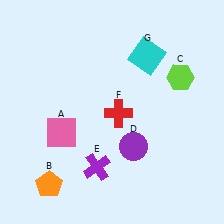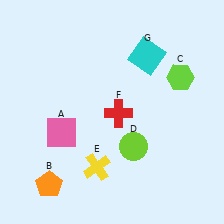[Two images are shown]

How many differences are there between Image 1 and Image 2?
There are 2 differences between the two images.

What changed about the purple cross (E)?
In Image 1, E is purple. In Image 2, it changed to yellow.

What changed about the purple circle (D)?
In Image 1, D is purple. In Image 2, it changed to lime.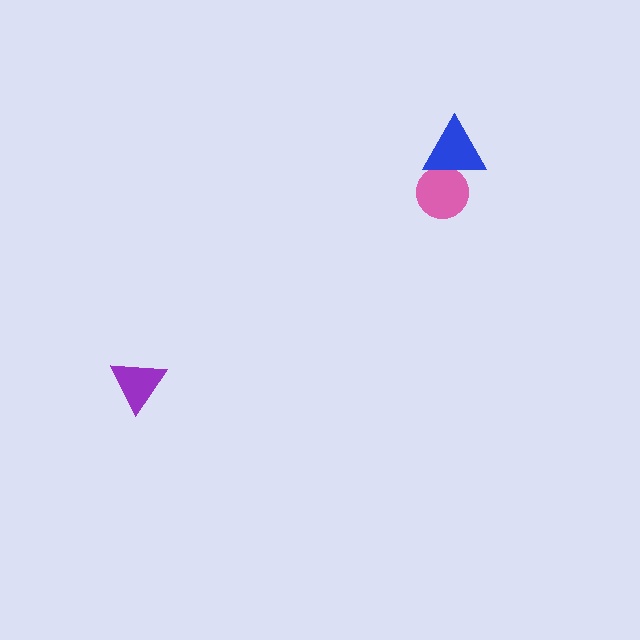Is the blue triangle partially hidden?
No, no other shape covers it.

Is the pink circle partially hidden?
Yes, it is partially covered by another shape.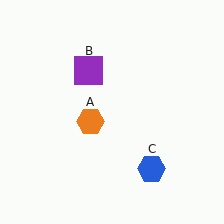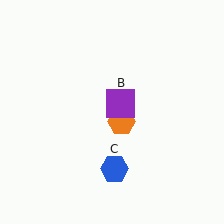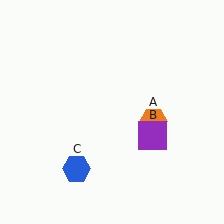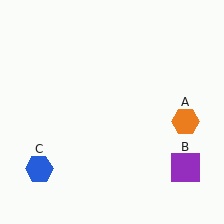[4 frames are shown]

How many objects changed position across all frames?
3 objects changed position: orange hexagon (object A), purple square (object B), blue hexagon (object C).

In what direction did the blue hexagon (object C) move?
The blue hexagon (object C) moved left.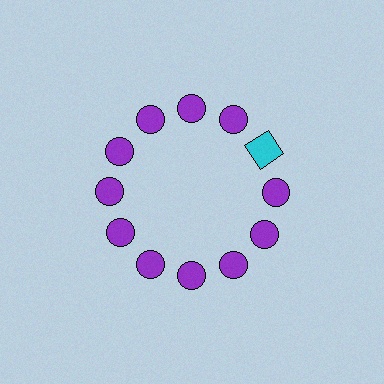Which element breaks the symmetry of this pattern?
The cyan square at roughly the 2 o'clock position breaks the symmetry. All other shapes are purple circles.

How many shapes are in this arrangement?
There are 12 shapes arranged in a ring pattern.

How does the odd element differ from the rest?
It differs in both color (cyan instead of purple) and shape (square instead of circle).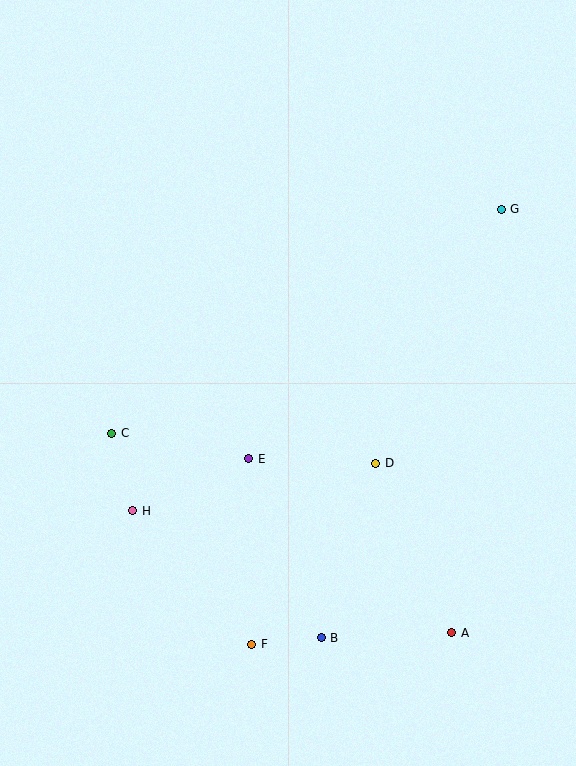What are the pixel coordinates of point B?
Point B is at (321, 638).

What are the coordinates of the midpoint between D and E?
The midpoint between D and E is at (312, 461).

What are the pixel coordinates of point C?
Point C is at (112, 433).